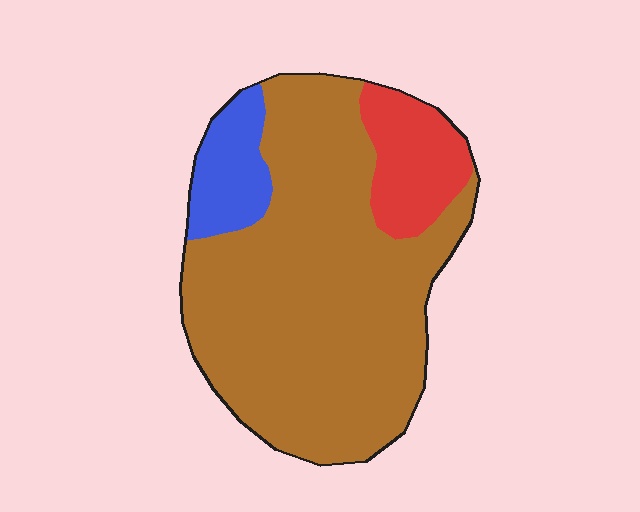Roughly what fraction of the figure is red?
Red takes up less than a sixth of the figure.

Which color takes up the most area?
Brown, at roughly 75%.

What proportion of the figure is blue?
Blue takes up less than a quarter of the figure.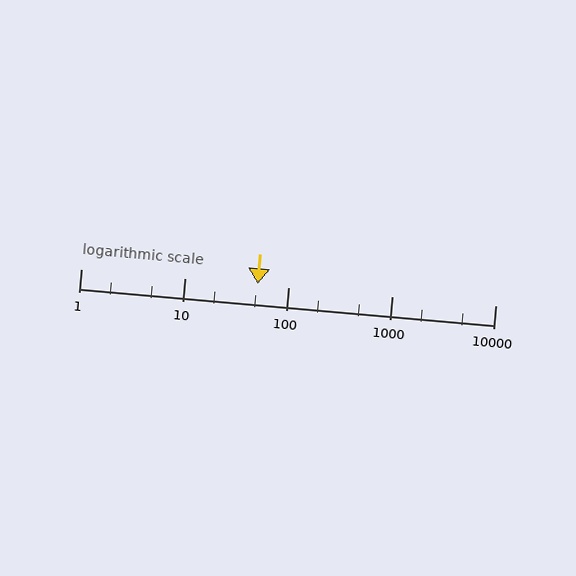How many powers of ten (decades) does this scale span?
The scale spans 4 decades, from 1 to 10000.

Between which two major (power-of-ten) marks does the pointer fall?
The pointer is between 10 and 100.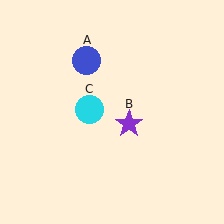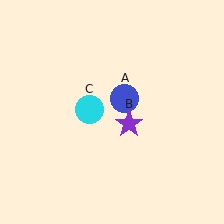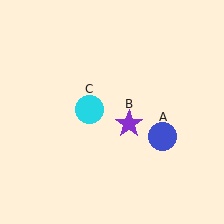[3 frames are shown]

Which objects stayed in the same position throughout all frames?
Purple star (object B) and cyan circle (object C) remained stationary.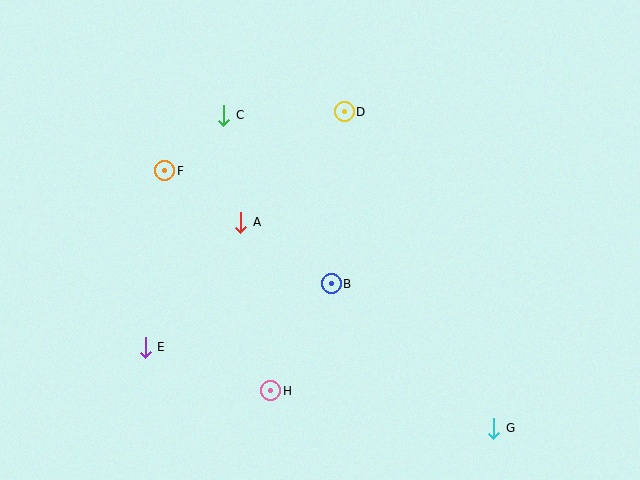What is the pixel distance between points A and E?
The distance between A and E is 157 pixels.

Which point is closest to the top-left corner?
Point F is closest to the top-left corner.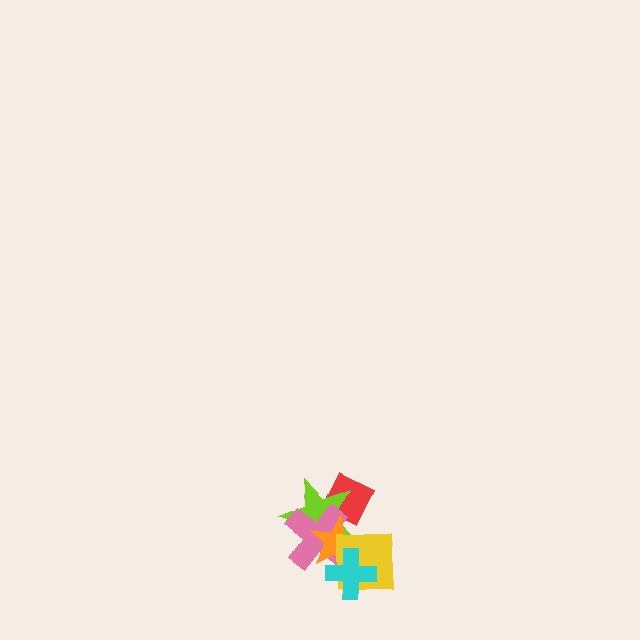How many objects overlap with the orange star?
5 objects overlap with the orange star.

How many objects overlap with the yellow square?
4 objects overlap with the yellow square.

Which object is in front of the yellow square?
The cyan cross is in front of the yellow square.